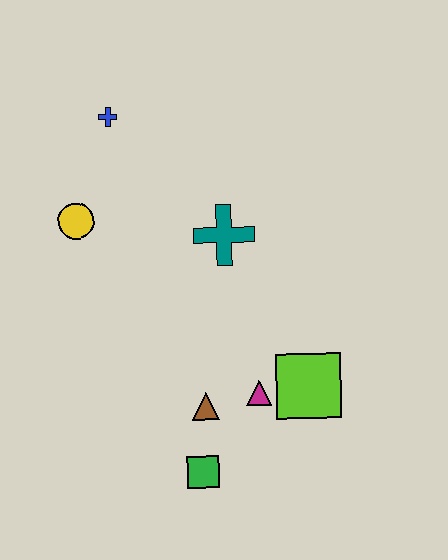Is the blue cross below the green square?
No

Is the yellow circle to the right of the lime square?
No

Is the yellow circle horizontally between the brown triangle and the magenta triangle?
No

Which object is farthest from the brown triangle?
The blue cross is farthest from the brown triangle.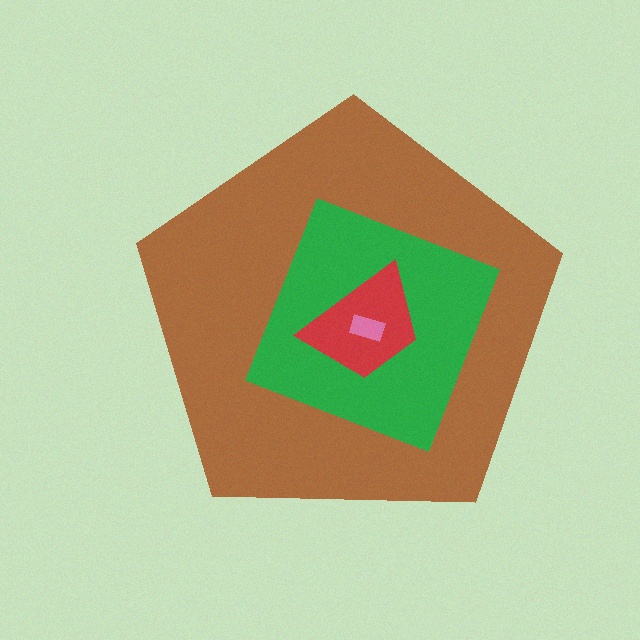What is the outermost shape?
The brown pentagon.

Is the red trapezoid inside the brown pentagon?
Yes.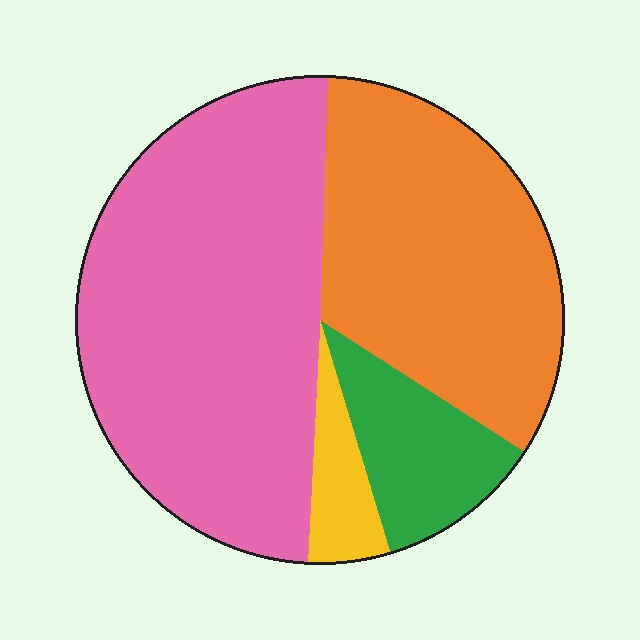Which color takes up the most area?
Pink, at roughly 50%.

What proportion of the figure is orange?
Orange takes up about one third (1/3) of the figure.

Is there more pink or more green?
Pink.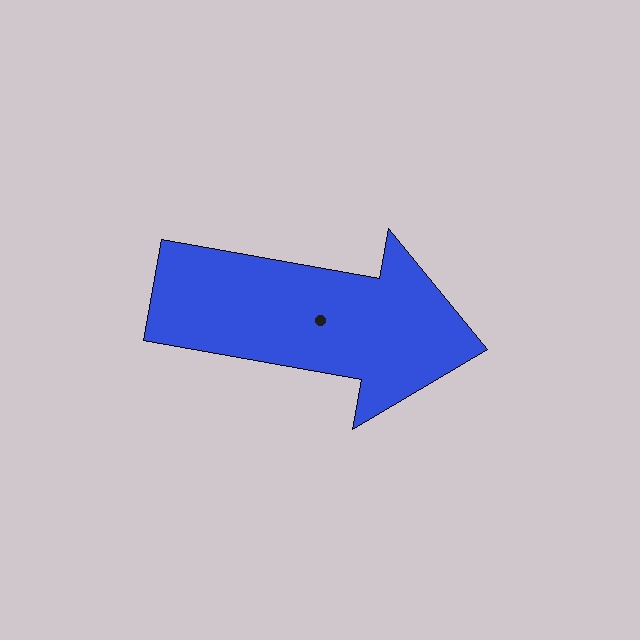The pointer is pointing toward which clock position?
Roughly 3 o'clock.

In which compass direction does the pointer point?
East.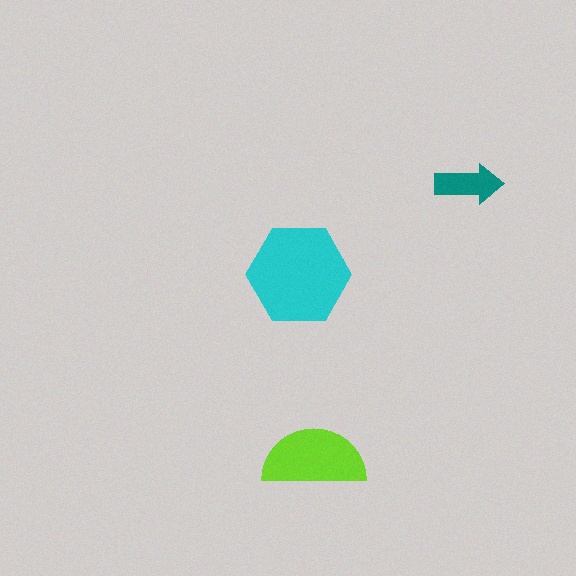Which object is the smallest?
The teal arrow.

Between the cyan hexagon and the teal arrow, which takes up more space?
The cyan hexagon.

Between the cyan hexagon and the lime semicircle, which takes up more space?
The cyan hexagon.